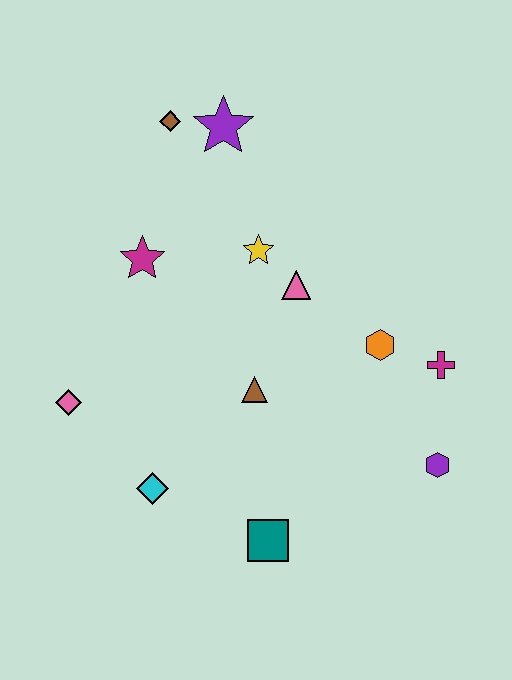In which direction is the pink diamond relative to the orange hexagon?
The pink diamond is to the left of the orange hexagon.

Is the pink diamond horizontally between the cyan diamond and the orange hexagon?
No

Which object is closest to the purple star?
The brown diamond is closest to the purple star.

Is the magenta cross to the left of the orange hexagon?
No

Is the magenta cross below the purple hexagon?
No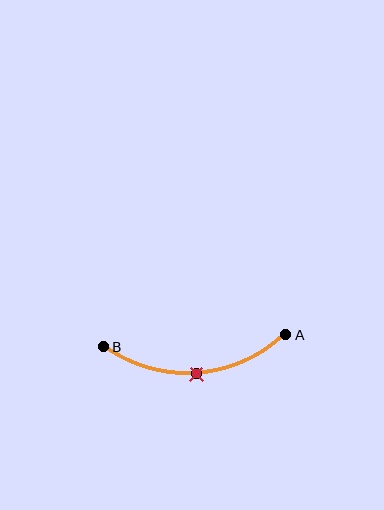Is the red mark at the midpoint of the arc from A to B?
Yes. The red mark lies on the arc at equal arc-length from both A and B — it is the arc midpoint.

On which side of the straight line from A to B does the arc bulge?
The arc bulges below the straight line connecting A and B.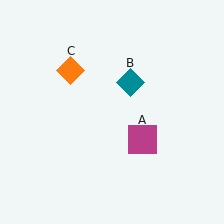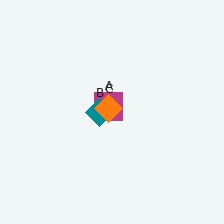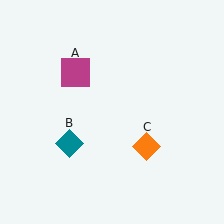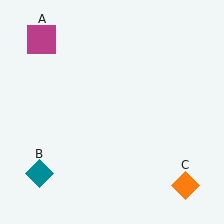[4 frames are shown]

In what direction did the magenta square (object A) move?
The magenta square (object A) moved up and to the left.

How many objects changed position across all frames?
3 objects changed position: magenta square (object A), teal diamond (object B), orange diamond (object C).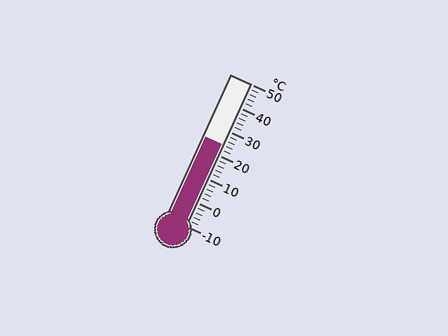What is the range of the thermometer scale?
The thermometer scale ranges from -10°C to 50°C.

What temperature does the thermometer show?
The thermometer shows approximately 24°C.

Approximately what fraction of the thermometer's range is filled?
The thermometer is filled to approximately 55% of its range.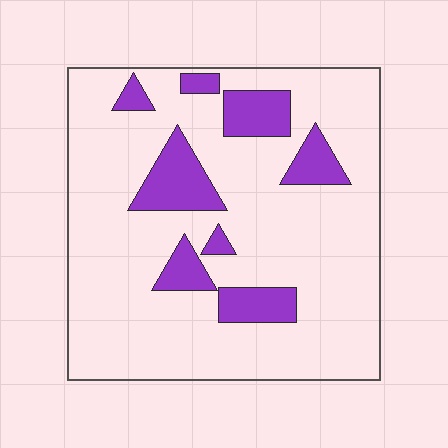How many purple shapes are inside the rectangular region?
8.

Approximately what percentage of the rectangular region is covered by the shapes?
Approximately 15%.